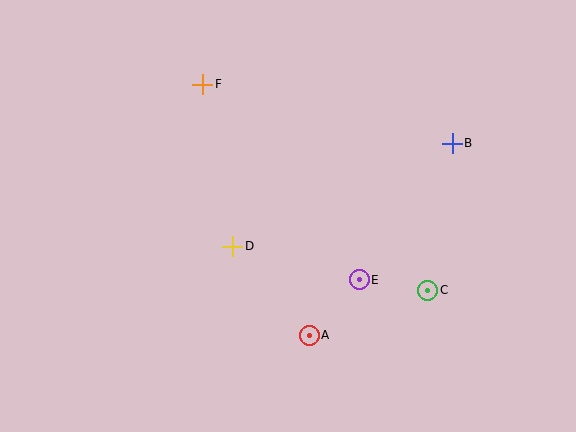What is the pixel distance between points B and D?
The distance between B and D is 243 pixels.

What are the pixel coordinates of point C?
Point C is at (428, 290).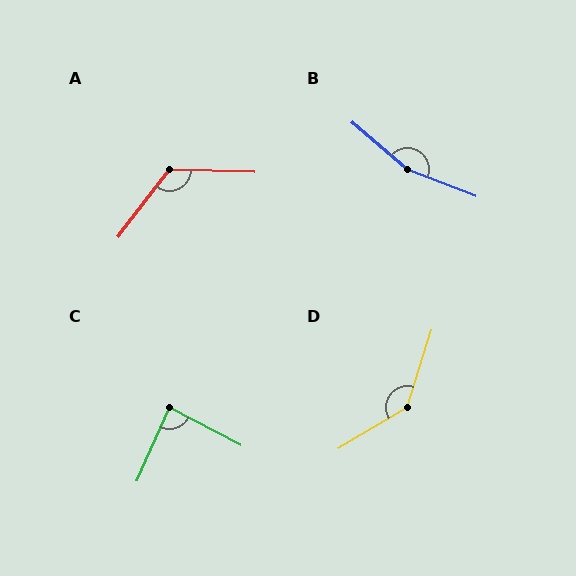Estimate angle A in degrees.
Approximately 126 degrees.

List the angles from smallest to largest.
C (86°), A (126°), D (138°), B (161°).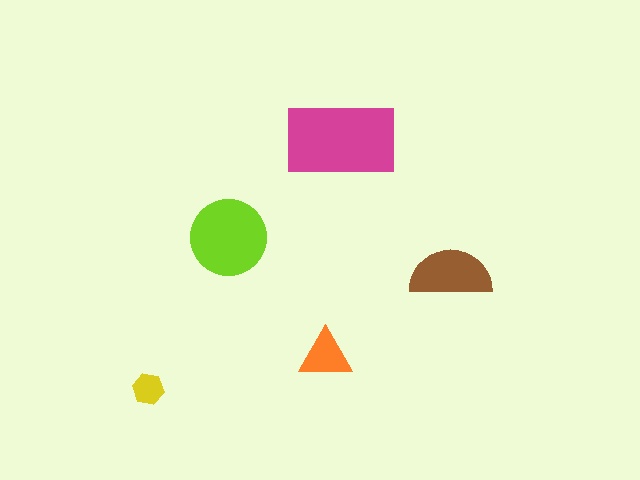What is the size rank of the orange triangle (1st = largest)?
4th.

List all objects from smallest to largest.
The yellow hexagon, the orange triangle, the brown semicircle, the lime circle, the magenta rectangle.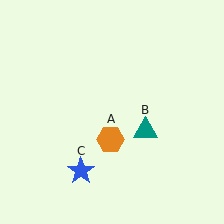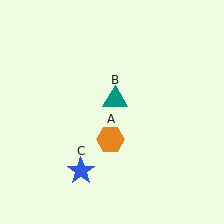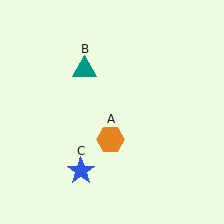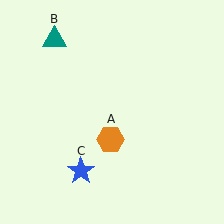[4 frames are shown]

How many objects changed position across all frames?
1 object changed position: teal triangle (object B).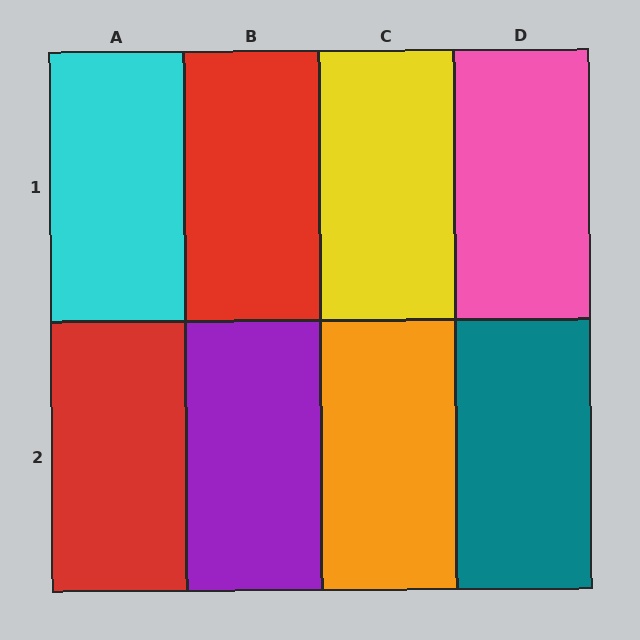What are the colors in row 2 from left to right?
Red, purple, orange, teal.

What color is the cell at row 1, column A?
Cyan.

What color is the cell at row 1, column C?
Yellow.